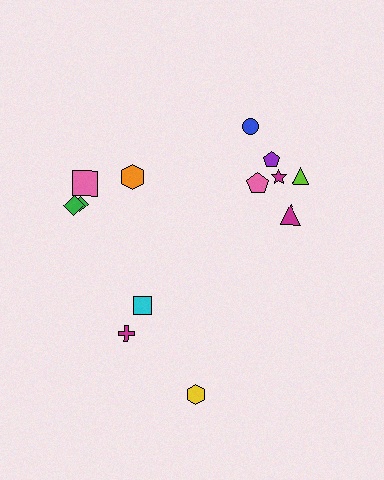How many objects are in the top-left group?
There are 4 objects.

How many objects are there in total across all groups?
There are 13 objects.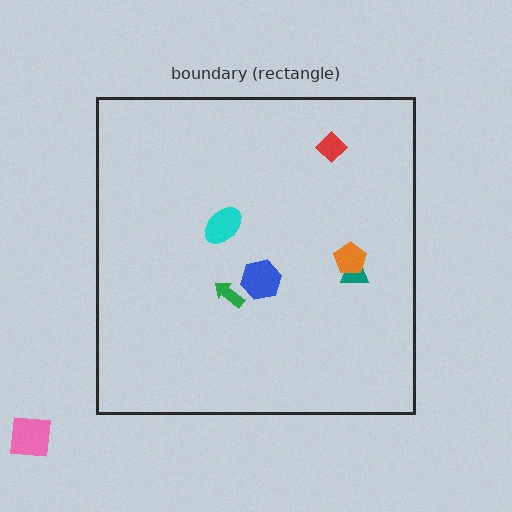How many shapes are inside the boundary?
6 inside, 1 outside.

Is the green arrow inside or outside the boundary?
Inside.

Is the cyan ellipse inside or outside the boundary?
Inside.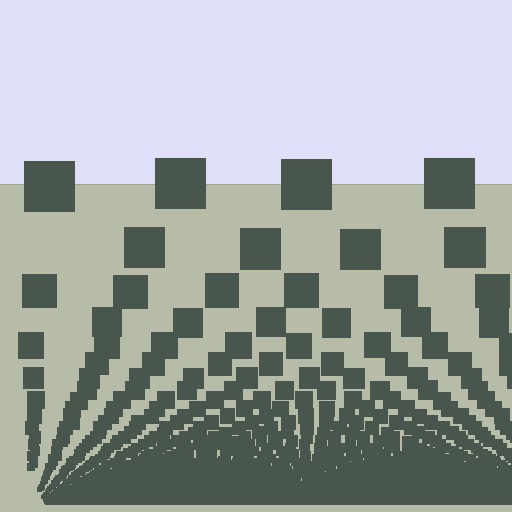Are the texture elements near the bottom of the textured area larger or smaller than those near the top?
Smaller. The gradient is inverted — elements near the bottom are smaller and denser.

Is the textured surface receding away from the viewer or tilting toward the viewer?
The surface appears to tilt toward the viewer. Texture elements get larger and sparser toward the top.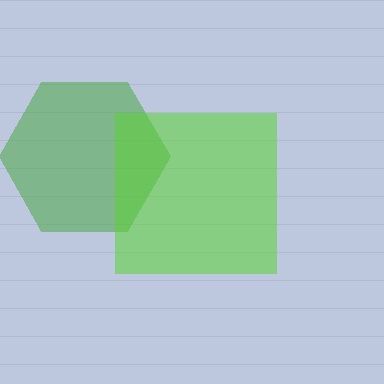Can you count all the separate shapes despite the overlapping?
Yes, there are 2 separate shapes.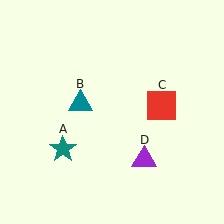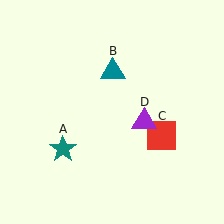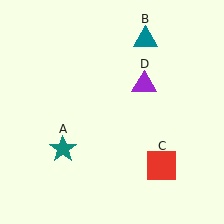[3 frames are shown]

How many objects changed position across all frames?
3 objects changed position: teal triangle (object B), red square (object C), purple triangle (object D).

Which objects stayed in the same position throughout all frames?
Teal star (object A) remained stationary.